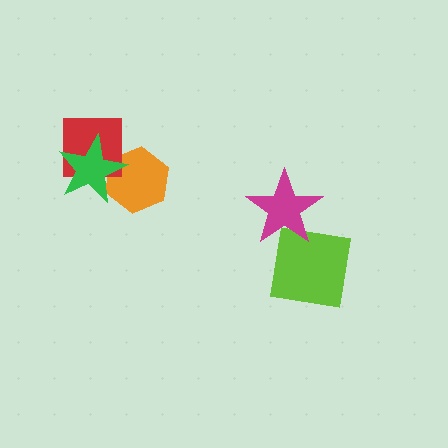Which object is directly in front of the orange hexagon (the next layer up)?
The red square is directly in front of the orange hexagon.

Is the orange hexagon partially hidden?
Yes, it is partially covered by another shape.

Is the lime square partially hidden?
Yes, it is partially covered by another shape.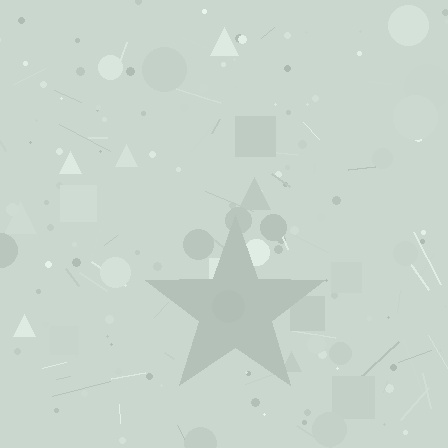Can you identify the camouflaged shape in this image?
The camouflaged shape is a star.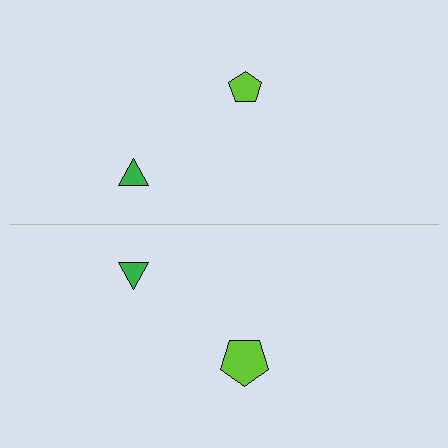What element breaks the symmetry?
The lime pentagon on the bottom side has a different size than its mirror counterpart.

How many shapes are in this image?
There are 4 shapes in this image.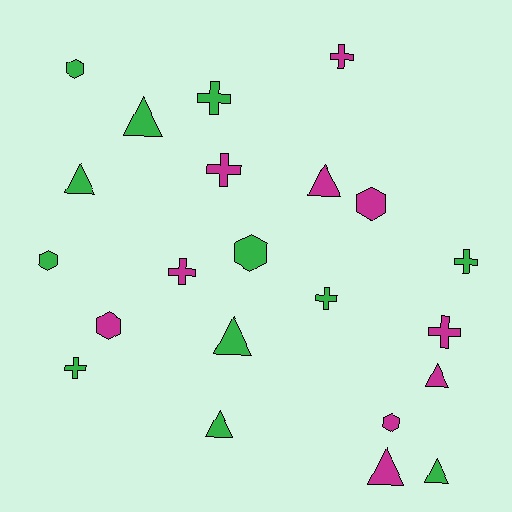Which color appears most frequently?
Green, with 12 objects.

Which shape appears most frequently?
Triangle, with 8 objects.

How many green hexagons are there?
There are 3 green hexagons.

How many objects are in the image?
There are 22 objects.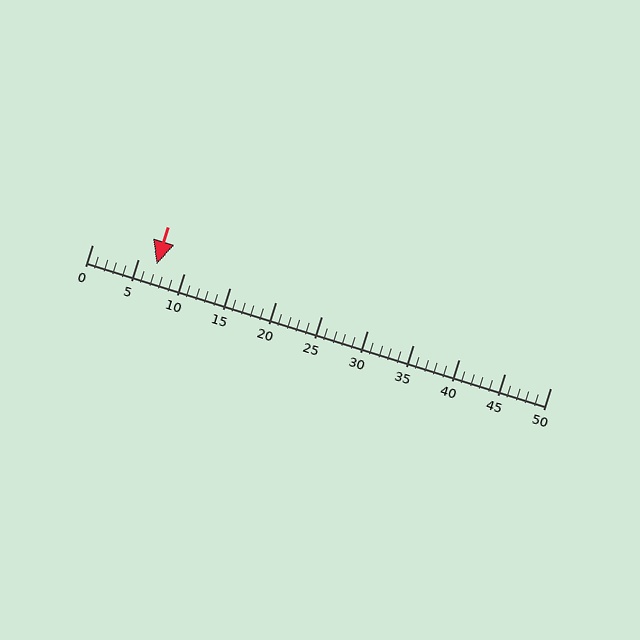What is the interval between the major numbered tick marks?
The major tick marks are spaced 5 units apart.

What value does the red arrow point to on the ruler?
The red arrow points to approximately 7.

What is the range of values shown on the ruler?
The ruler shows values from 0 to 50.